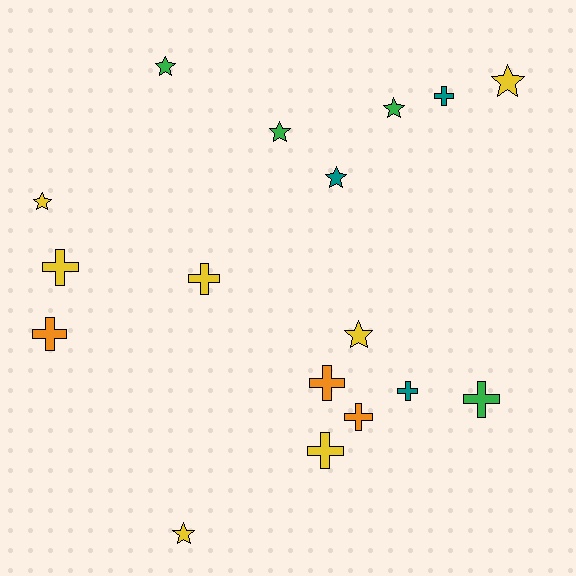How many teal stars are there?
There is 1 teal star.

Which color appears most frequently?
Yellow, with 7 objects.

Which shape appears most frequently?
Cross, with 9 objects.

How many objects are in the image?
There are 17 objects.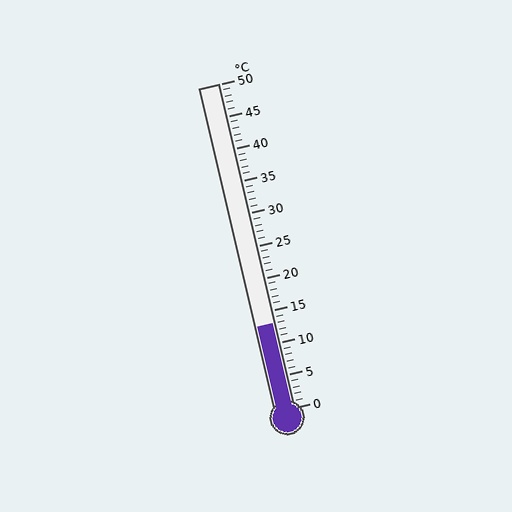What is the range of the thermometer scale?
The thermometer scale ranges from 0°C to 50°C.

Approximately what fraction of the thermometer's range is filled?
The thermometer is filled to approximately 25% of its range.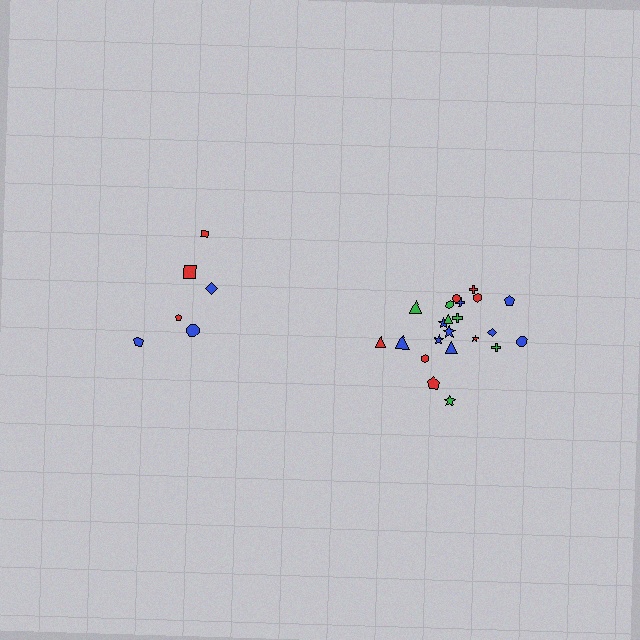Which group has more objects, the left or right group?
The right group.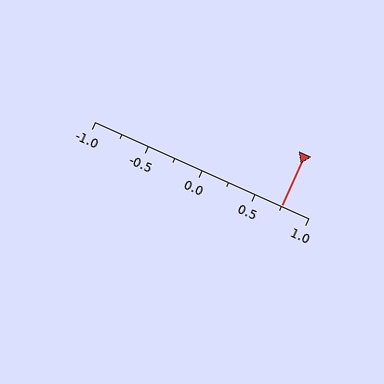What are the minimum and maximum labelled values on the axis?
The axis runs from -1.0 to 1.0.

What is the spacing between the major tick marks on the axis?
The major ticks are spaced 0.5 apart.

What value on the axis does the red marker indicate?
The marker indicates approximately 0.75.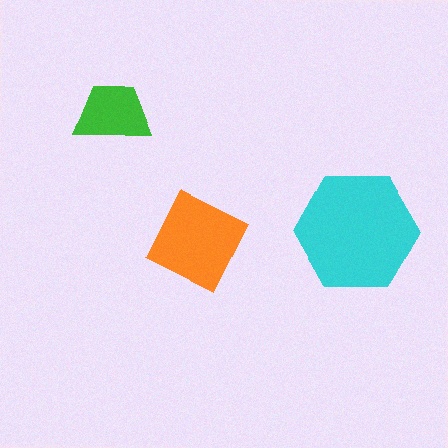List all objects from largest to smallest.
The cyan hexagon, the orange diamond, the green trapezoid.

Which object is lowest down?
The orange diamond is bottommost.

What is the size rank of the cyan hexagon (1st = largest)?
1st.